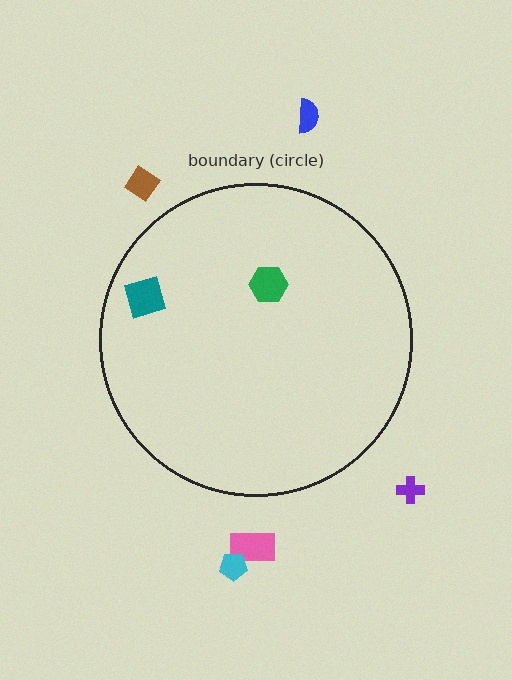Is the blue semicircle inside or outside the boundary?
Outside.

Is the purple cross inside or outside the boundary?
Outside.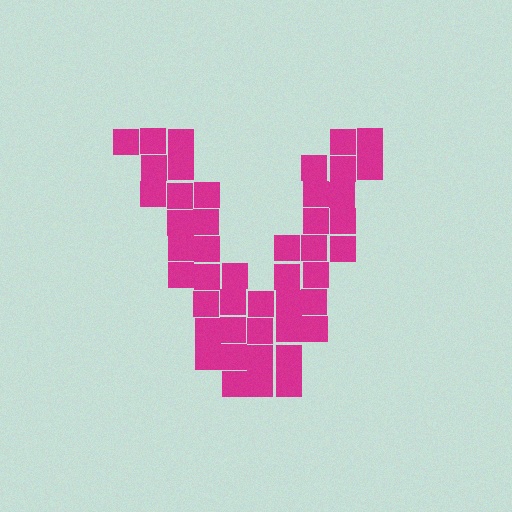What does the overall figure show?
The overall figure shows the letter V.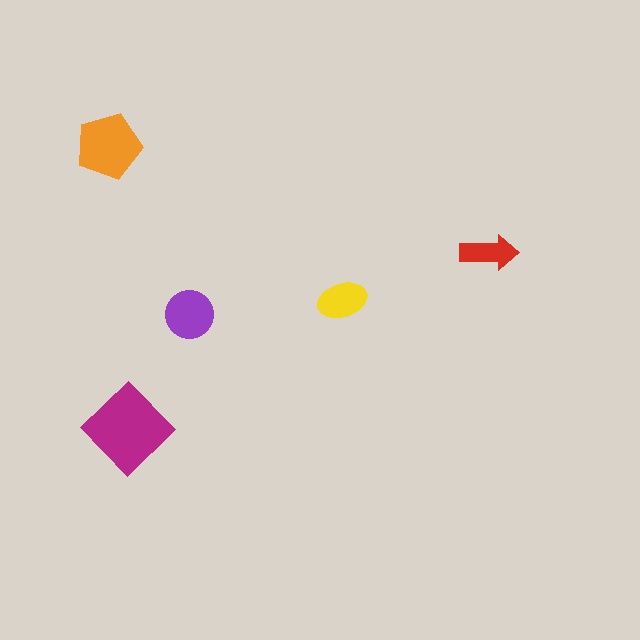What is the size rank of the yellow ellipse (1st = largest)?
4th.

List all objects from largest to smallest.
The magenta diamond, the orange pentagon, the purple circle, the yellow ellipse, the red arrow.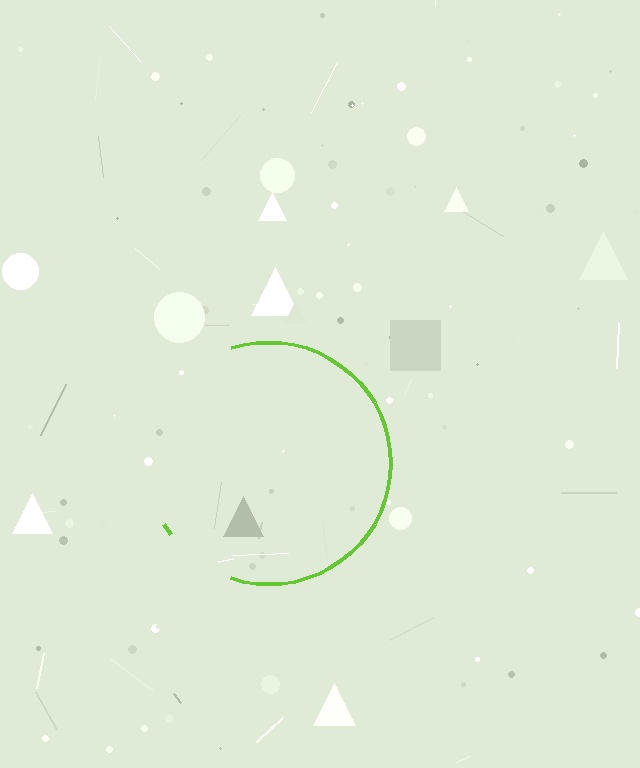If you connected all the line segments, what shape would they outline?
They would outline a circle.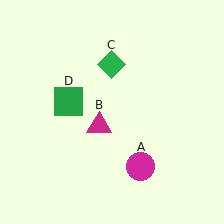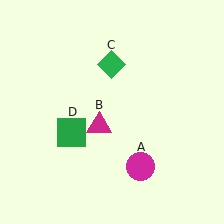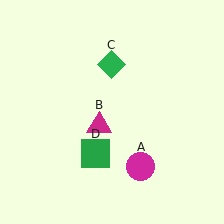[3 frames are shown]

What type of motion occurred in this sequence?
The green square (object D) rotated counterclockwise around the center of the scene.